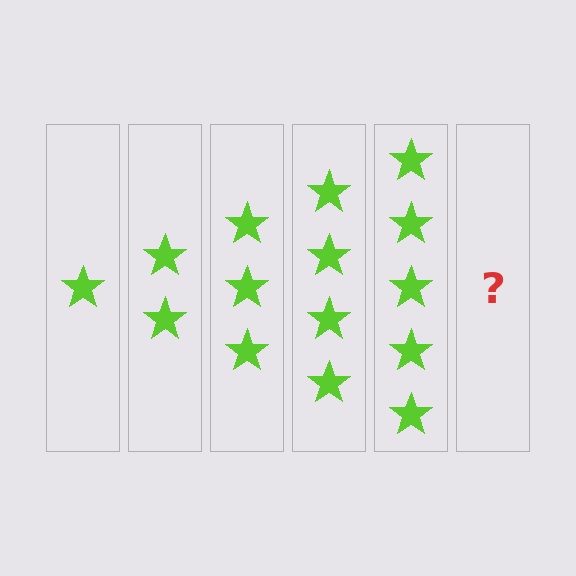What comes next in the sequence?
The next element should be 6 stars.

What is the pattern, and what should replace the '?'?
The pattern is that each step adds one more star. The '?' should be 6 stars.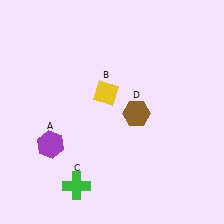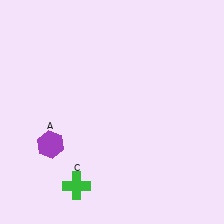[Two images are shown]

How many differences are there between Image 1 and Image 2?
There are 2 differences between the two images.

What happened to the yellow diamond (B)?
The yellow diamond (B) was removed in Image 2. It was in the top-left area of Image 1.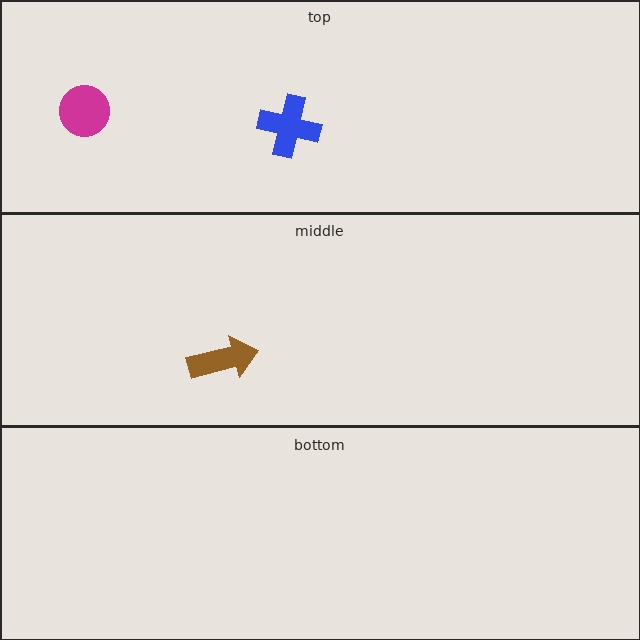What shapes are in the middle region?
The brown arrow.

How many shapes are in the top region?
2.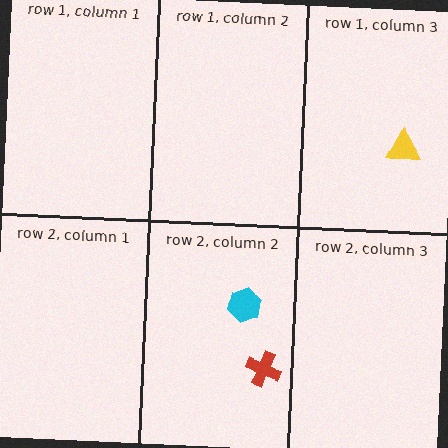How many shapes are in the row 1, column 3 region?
1.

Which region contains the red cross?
The row 2, column 2 region.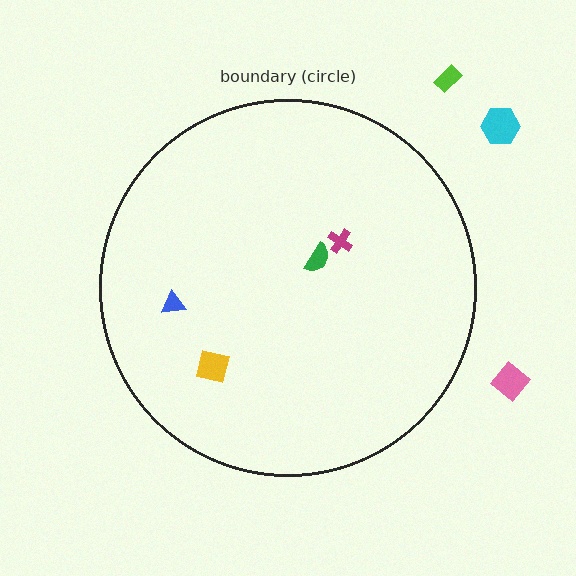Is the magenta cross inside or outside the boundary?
Inside.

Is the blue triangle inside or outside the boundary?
Inside.